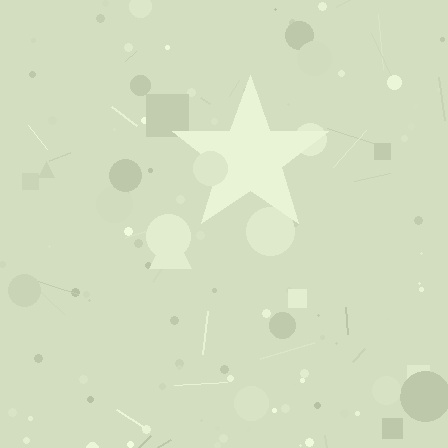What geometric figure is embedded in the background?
A star is embedded in the background.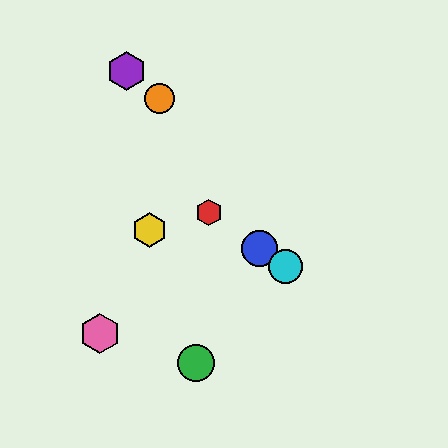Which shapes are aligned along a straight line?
The red hexagon, the blue circle, the cyan circle are aligned along a straight line.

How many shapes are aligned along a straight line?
3 shapes (the red hexagon, the blue circle, the cyan circle) are aligned along a straight line.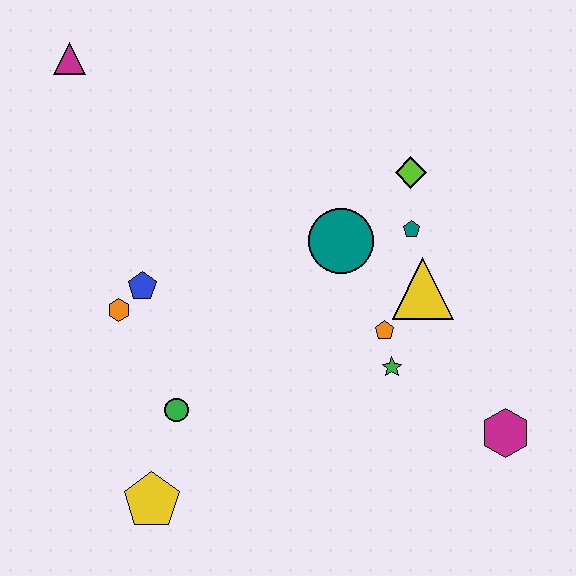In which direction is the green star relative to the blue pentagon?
The green star is to the right of the blue pentagon.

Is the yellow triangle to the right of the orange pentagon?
Yes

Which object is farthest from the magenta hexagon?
The magenta triangle is farthest from the magenta hexagon.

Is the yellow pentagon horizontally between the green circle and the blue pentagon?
Yes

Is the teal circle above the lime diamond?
No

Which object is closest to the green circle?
The yellow pentagon is closest to the green circle.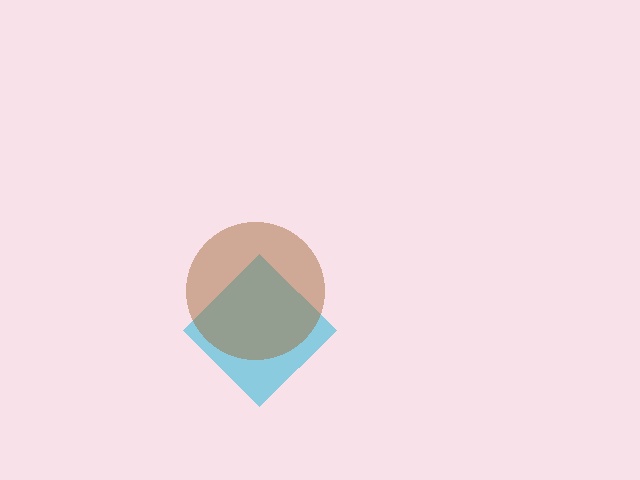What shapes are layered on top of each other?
The layered shapes are: a cyan diamond, a brown circle.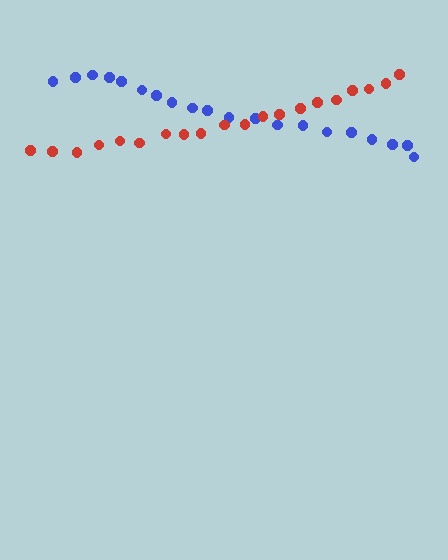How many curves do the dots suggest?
There are 2 distinct paths.